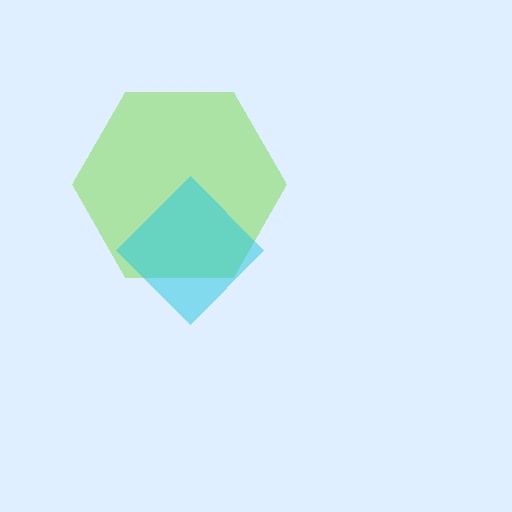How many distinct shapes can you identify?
There are 2 distinct shapes: a lime hexagon, a cyan diamond.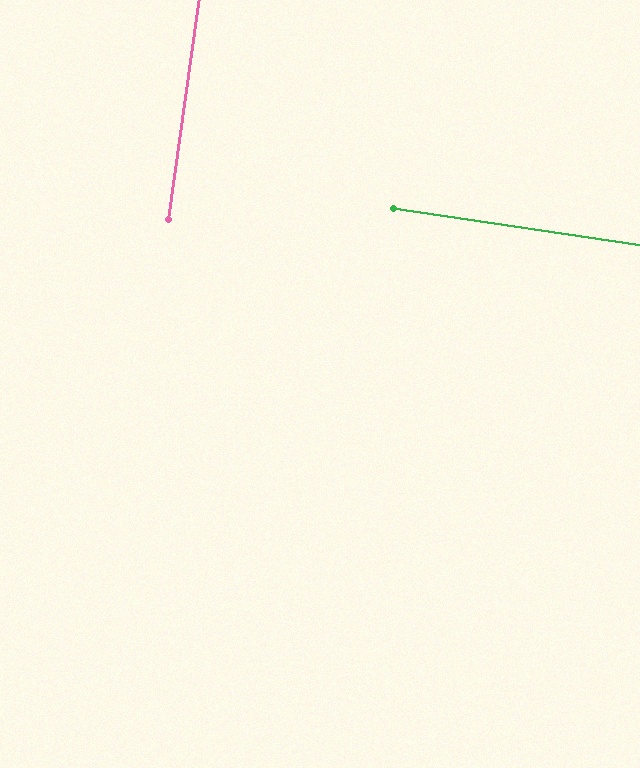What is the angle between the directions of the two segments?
Approximately 89 degrees.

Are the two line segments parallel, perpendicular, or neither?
Perpendicular — they meet at approximately 89°.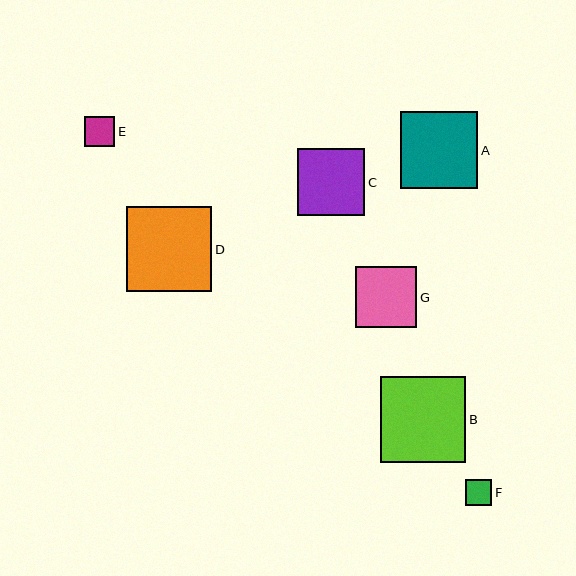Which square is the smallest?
Square F is the smallest with a size of approximately 26 pixels.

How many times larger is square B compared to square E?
Square B is approximately 2.9 times the size of square E.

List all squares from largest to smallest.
From largest to smallest: B, D, A, C, G, E, F.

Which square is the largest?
Square B is the largest with a size of approximately 85 pixels.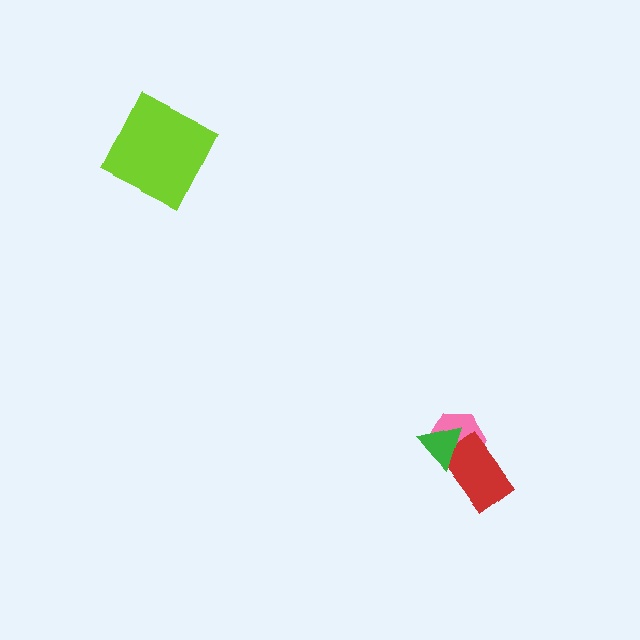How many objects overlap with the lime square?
0 objects overlap with the lime square.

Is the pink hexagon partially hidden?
Yes, it is partially covered by another shape.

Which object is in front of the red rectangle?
The green triangle is in front of the red rectangle.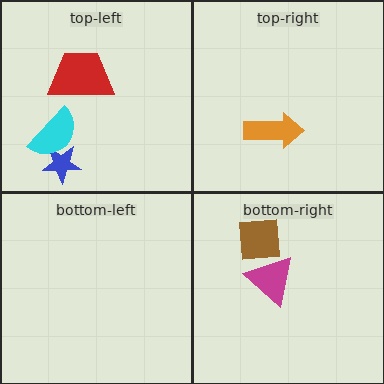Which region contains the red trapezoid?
The top-left region.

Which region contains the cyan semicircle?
The top-left region.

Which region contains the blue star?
The top-left region.